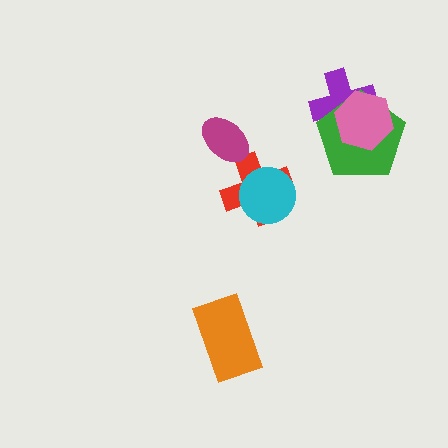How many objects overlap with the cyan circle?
1 object overlaps with the cyan circle.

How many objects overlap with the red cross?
1 object overlaps with the red cross.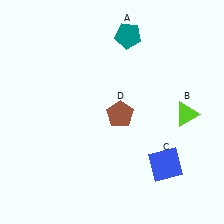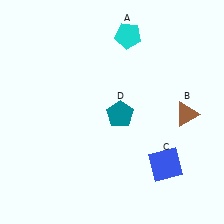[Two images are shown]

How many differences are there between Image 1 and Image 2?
There are 3 differences between the two images.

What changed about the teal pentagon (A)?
In Image 1, A is teal. In Image 2, it changed to cyan.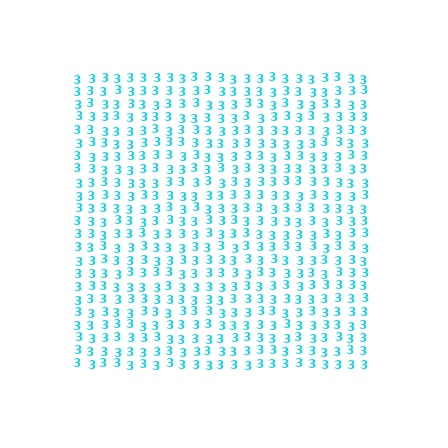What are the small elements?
The small elements are digit 3's.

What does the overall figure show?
The overall figure shows a square.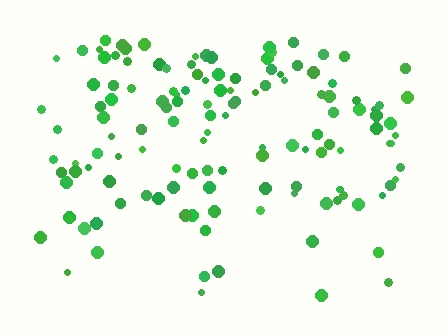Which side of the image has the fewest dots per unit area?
The bottom.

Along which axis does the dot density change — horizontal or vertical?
Vertical.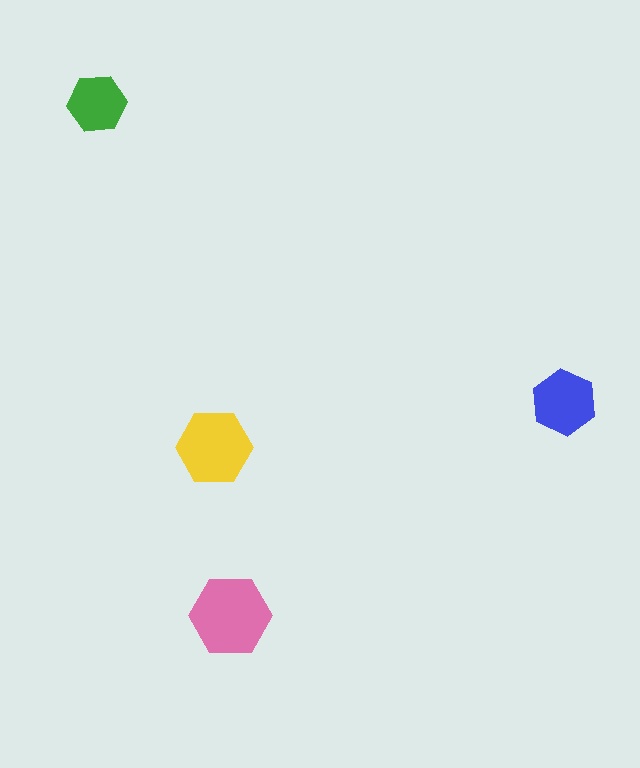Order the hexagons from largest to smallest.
the pink one, the yellow one, the blue one, the green one.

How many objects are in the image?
There are 4 objects in the image.